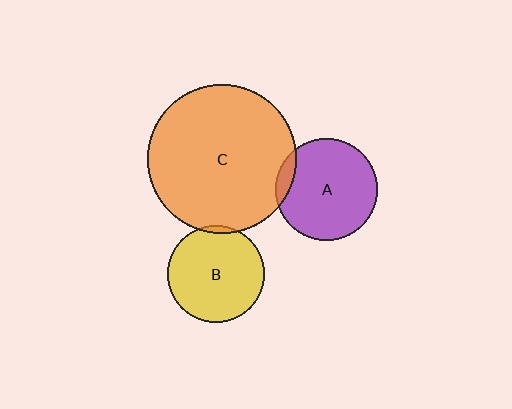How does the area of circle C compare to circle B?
Approximately 2.3 times.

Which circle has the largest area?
Circle C (orange).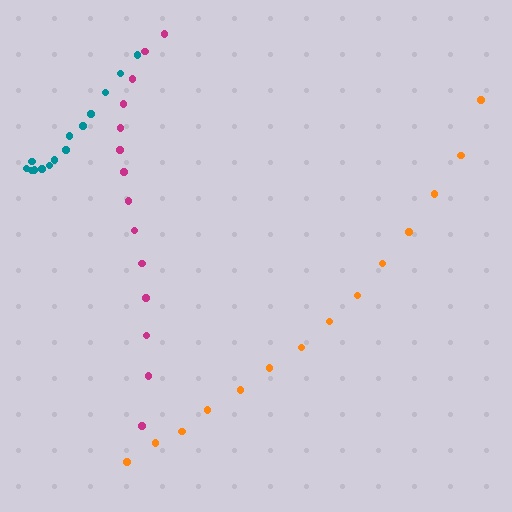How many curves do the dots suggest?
There are 3 distinct paths.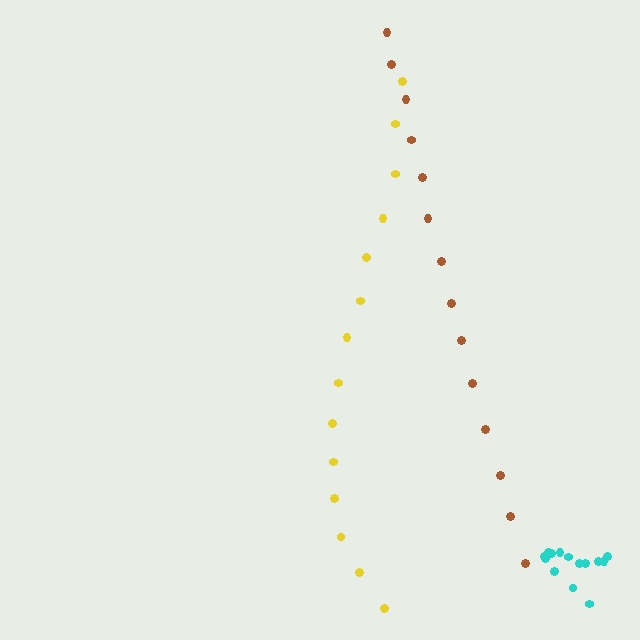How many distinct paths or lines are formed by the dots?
There are 3 distinct paths.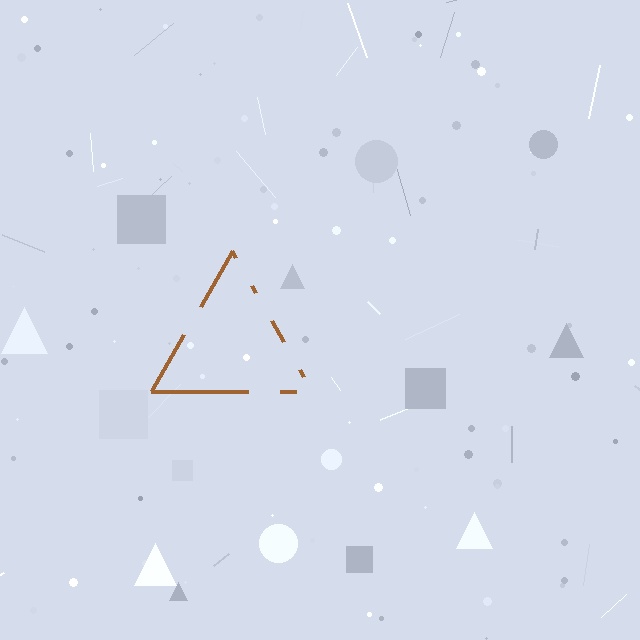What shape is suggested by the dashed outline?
The dashed outline suggests a triangle.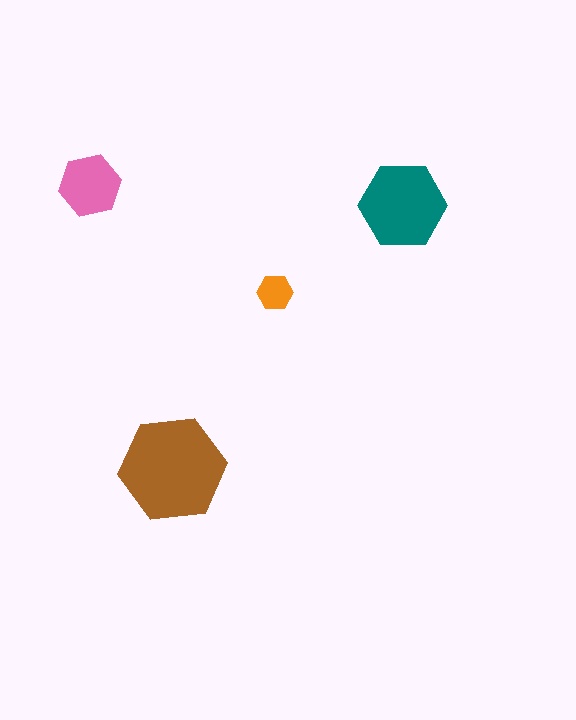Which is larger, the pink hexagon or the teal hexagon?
The teal one.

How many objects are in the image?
There are 4 objects in the image.